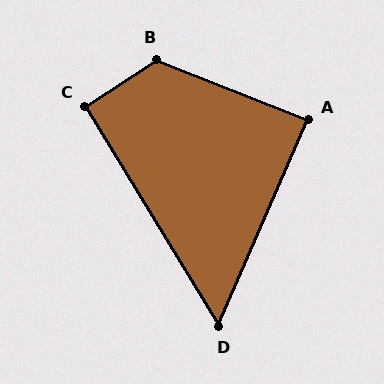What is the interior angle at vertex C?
Approximately 92 degrees (approximately right).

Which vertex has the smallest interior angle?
D, at approximately 55 degrees.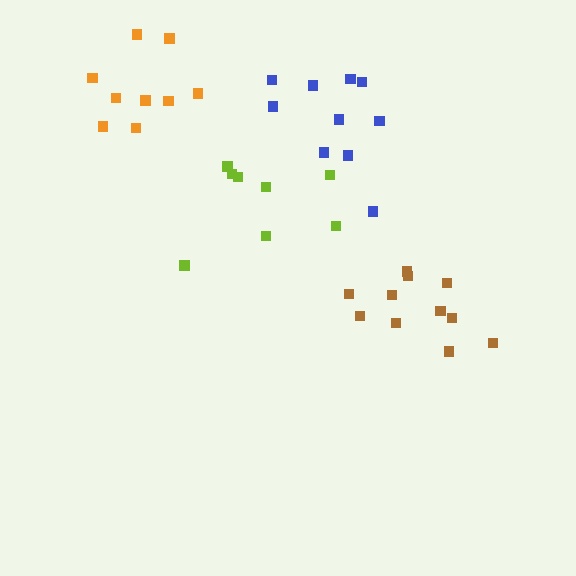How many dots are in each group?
Group 1: 9 dots, Group 2: 10 dots, Group 3: 11 dots, Group 4: 8 dots (38 total).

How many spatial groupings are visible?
There are 4 spatial groupings.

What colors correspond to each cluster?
The clusters are colored: orange, blue, brown, lime.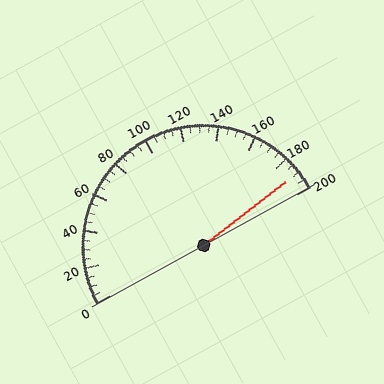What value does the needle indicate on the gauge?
The needle indicates approximately 190.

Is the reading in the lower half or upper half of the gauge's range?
The reading is in the upper half of the range (0 to 200).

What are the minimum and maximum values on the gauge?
The gauge ranges from 0 to 200.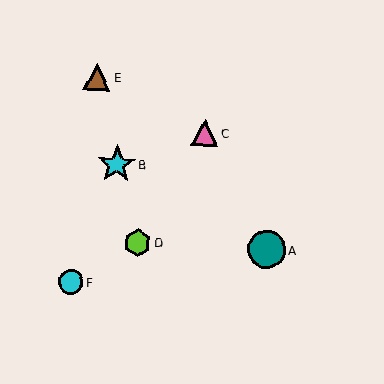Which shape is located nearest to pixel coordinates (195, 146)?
The pink triangle (labeled C) at (205, 132) is nearest to that location.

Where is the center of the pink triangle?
The center of the pink triangle is at (205, 132).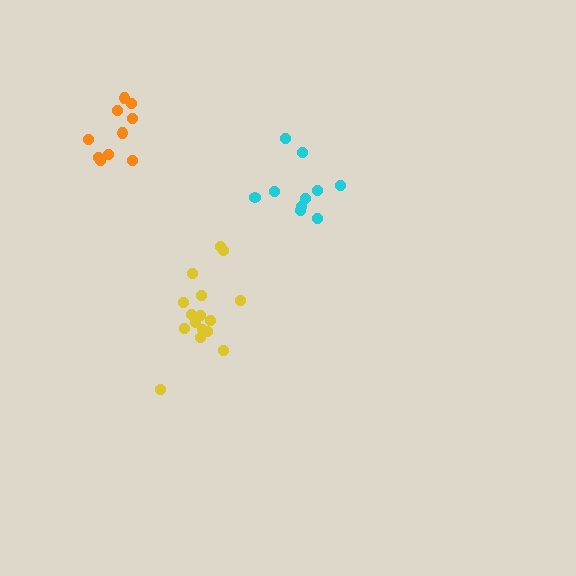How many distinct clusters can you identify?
There are 3 distinct clusters.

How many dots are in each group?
Group 1: 16 dots, Group 2: 10 dots, Group 3: 10 dots (36 total).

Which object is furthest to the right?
The cyan cluster is rightmost.